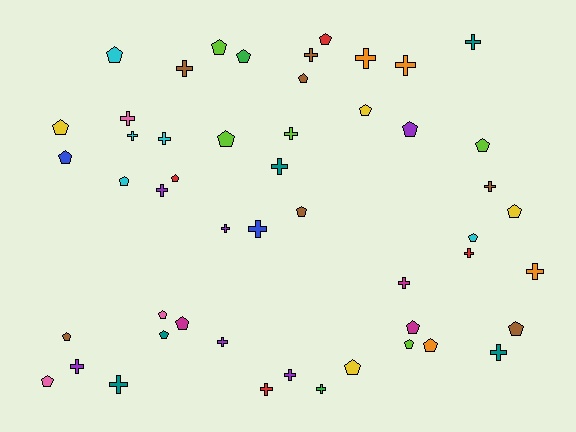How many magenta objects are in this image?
There are 3 magenta objects.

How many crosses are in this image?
There are 24 crosses.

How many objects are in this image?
There are 50 objects.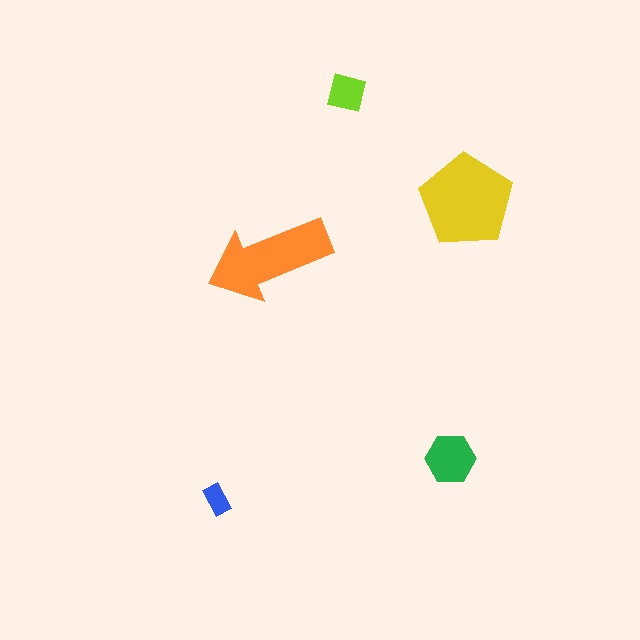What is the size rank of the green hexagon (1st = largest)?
3rd.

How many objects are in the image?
There are 5 objects in the image.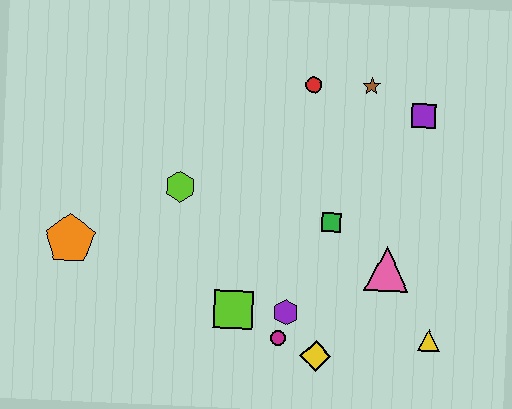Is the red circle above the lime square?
Yes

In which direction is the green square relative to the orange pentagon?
The green square is to the right of the orange pentagon.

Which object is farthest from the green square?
The orange pentagon is farthest from the green square.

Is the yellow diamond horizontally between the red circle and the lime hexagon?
No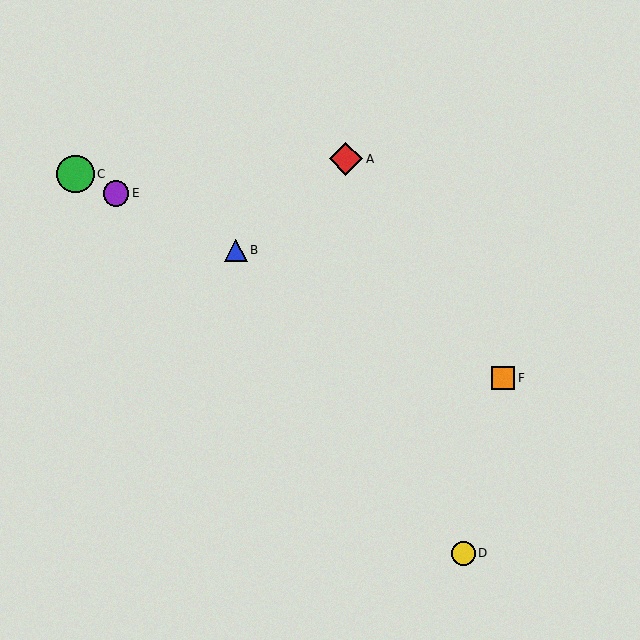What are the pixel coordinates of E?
Object E is at (116, 193).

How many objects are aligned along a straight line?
4 objects (B, C, E, F) are aligned along a straight line.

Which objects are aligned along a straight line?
Objects B, C, E, F are aligned along a straight line.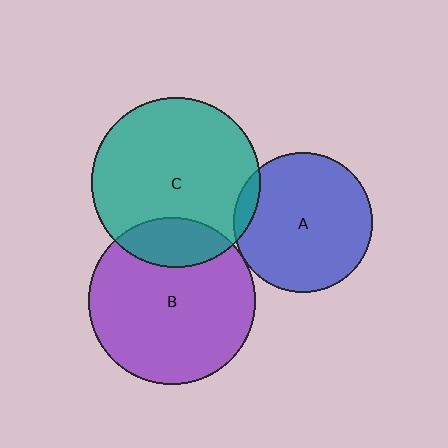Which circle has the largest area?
Circle C (teal).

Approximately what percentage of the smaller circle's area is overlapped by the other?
Approximately 5%.